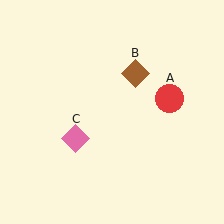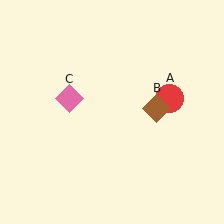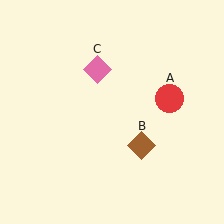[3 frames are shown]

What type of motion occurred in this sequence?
The brown diamond (object B), pink diamond (object C) rotated clockwise around the center of the scene.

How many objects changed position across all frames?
2 objects changed position: brown diamond (object B), pink diamond (object C).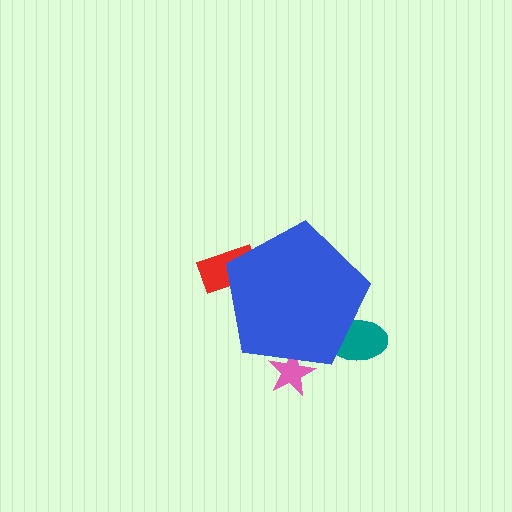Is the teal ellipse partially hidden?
Yes, the teal ellipse is partially hidden behind the blue pentagon.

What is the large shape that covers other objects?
A blue pentagon.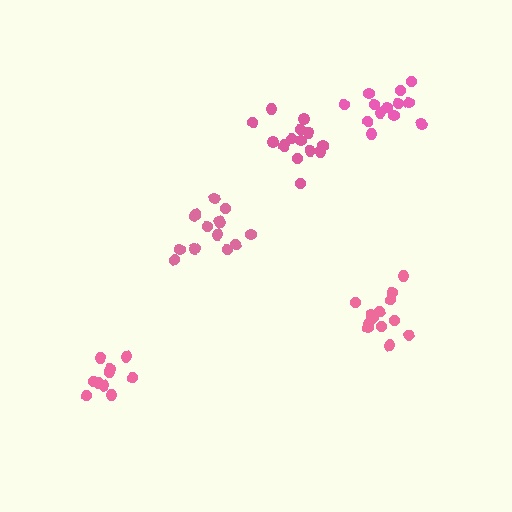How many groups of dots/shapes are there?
There are 5 groups.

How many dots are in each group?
Group 1: 14 dots, Group 2: 11 dots, Group 3: 14 dots, Group 4: 13 dots, Group 5: 15 dots (67 total).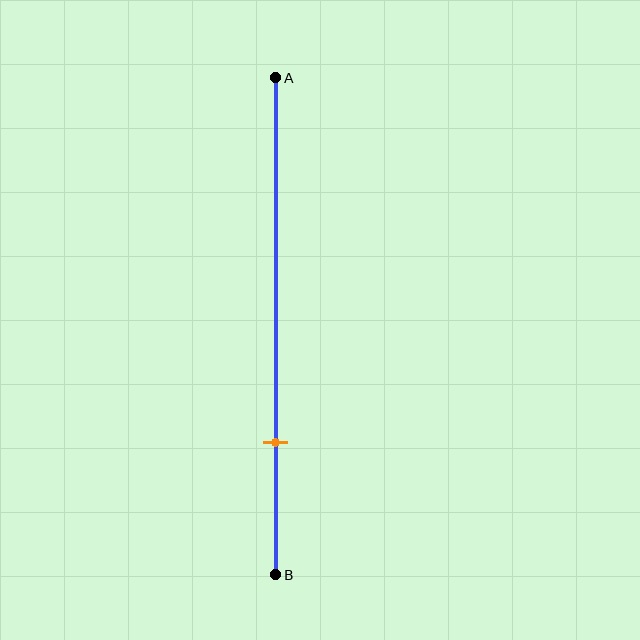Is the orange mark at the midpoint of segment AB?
No, the mark is at about 75% from A, not at the 50% midpoint.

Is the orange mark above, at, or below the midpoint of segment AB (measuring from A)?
The orange mark is below the midpoint of segment AB.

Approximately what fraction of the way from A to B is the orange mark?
The orange mark is approximately 75% of the way from A to B.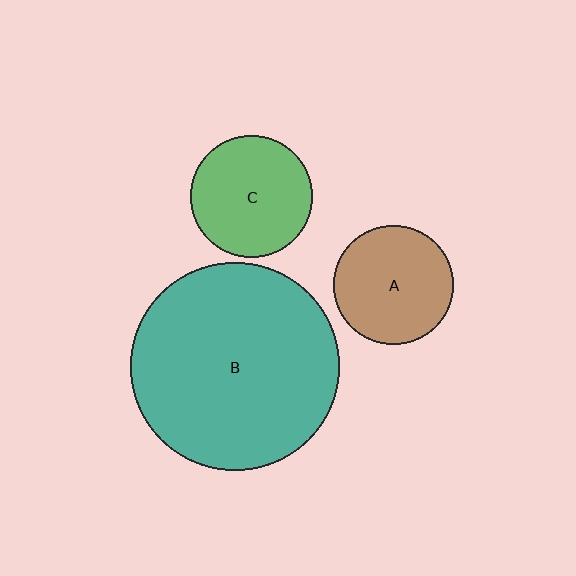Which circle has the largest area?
Circle B (teal).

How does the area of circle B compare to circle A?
Approximately 3.0 times.